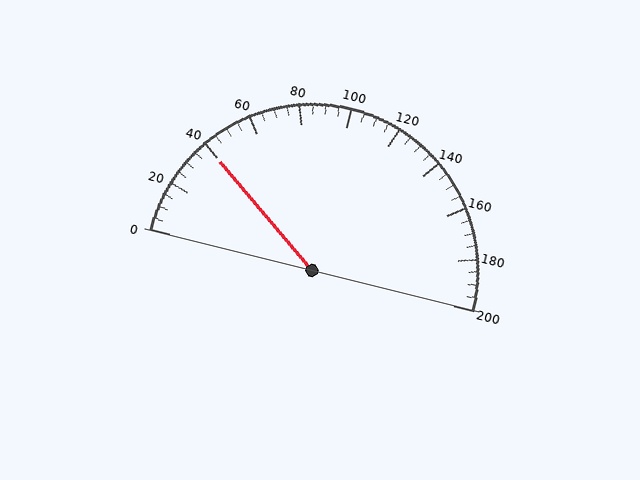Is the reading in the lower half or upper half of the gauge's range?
The reading is in the lower half of the range (0 to 200).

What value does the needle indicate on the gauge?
The needle indicates approximately 40.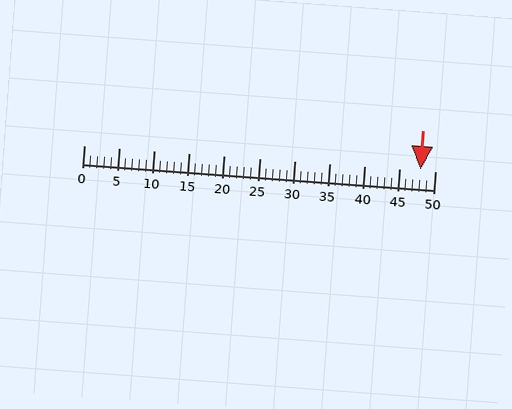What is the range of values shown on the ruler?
The ruler shows values from 0 to 50.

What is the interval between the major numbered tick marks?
The major tick marks are spaced 5 units apart.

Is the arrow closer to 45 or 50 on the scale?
The arrow is closer to 50.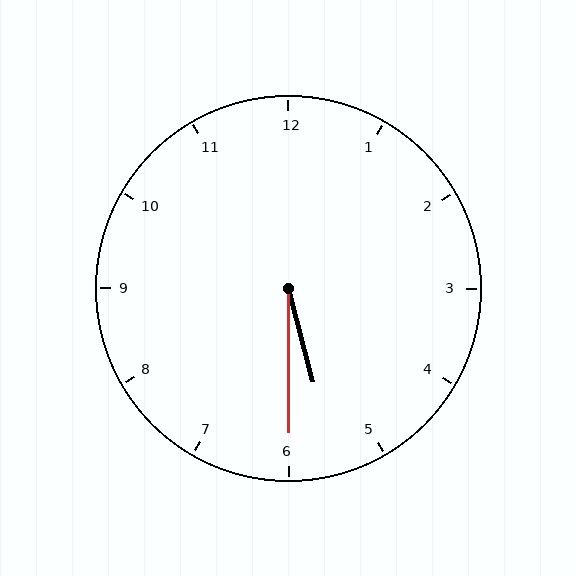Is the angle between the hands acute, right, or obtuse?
It is acute.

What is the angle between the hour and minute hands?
Approximately 15 degrees.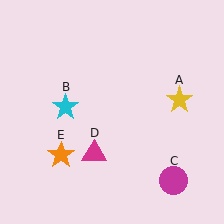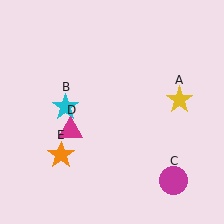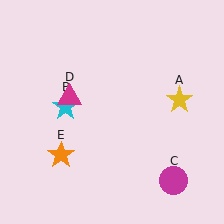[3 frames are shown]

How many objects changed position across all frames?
1 object changed position: magenta triangle (object D).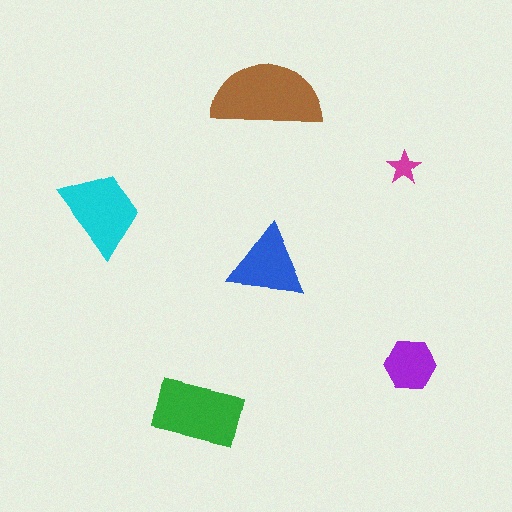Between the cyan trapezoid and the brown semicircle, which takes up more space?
The brown semicircle.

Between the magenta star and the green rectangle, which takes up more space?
The green rectangle.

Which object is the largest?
The brown semicircle.